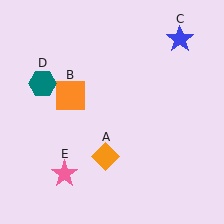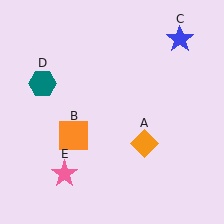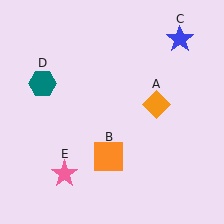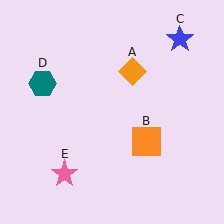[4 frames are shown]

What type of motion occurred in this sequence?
The orange diamond (object A), orange square (object B) rotated counterclockwise around the center of the scene.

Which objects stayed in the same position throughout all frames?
Blue star (object C) and teal hexagon (object D) and pink star (object E) remained stationary.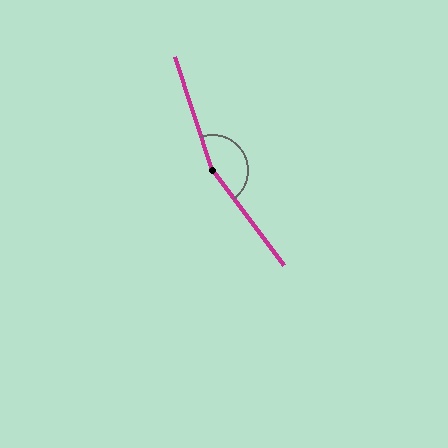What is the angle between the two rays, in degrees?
Approximately 162 degrees.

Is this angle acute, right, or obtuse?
It is obtuse.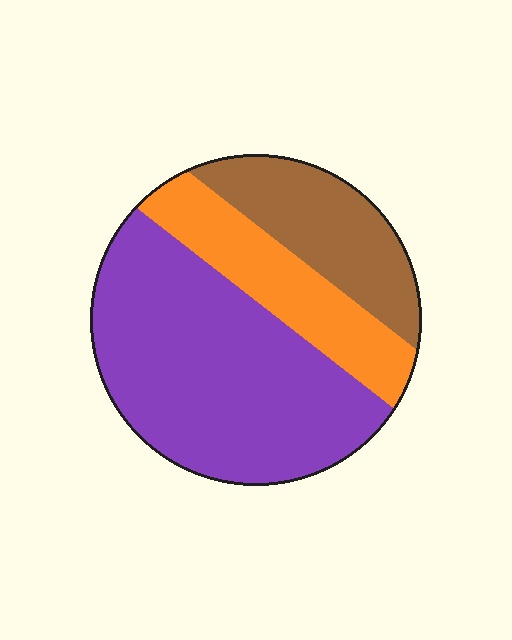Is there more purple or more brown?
Purple.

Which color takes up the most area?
Purple, at roughly 55%.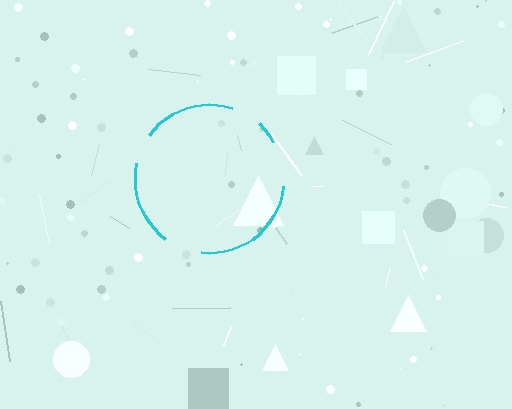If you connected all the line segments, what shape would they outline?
They would outline a circle.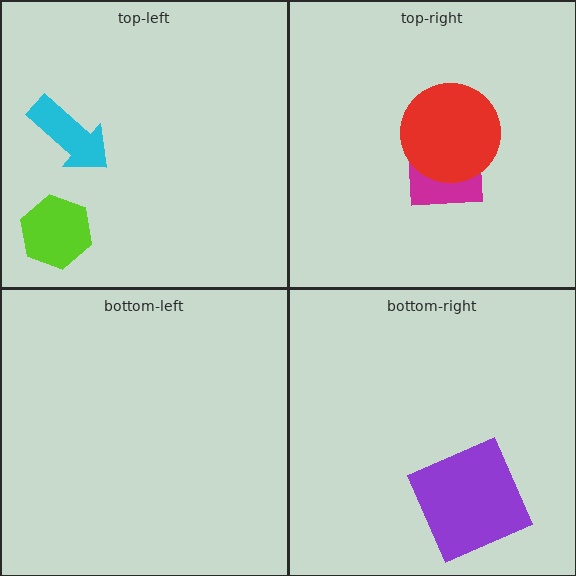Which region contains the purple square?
The bottom-right region.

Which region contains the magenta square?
The top-right region.